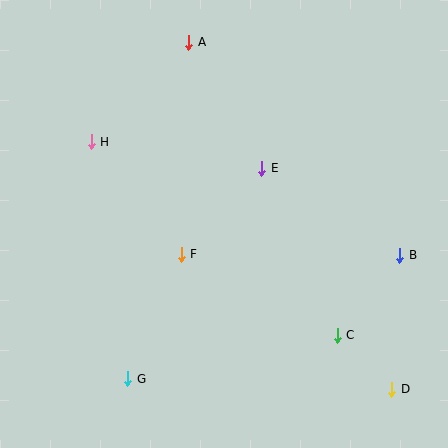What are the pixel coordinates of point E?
Point E is at (262, 168).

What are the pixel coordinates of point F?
Point F is at (181, 254).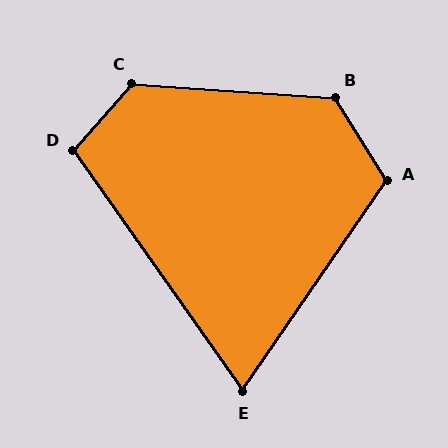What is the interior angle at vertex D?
Approximately 104 degrees (obtuse).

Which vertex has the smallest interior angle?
E, at approximately 70 degrees.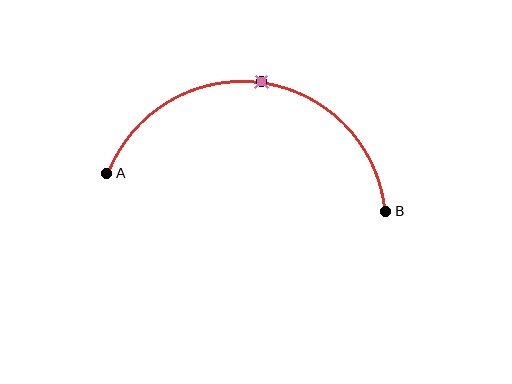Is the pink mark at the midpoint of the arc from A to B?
Yes. The pink mark lies on the arc at equal arc-length from both A and B — it is the arc midpoint.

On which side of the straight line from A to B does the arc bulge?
The arc bulges above the straight line connecting A and B.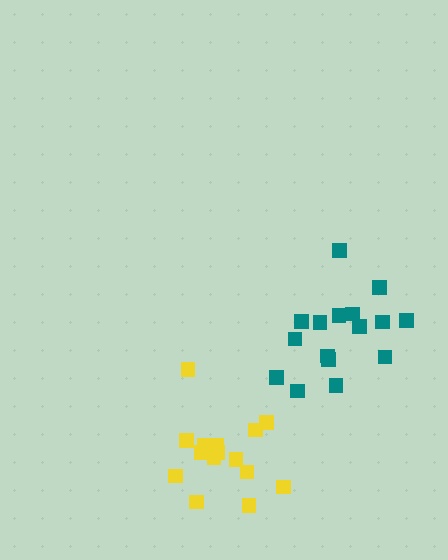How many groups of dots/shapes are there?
There are 2 groups.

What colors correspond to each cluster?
The clusters are colored: yellow, teal.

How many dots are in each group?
Group 1: 15 dots, Group 2: 16 dots (31 total).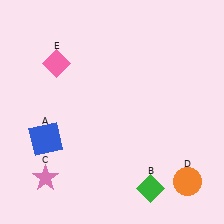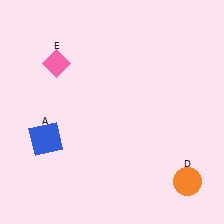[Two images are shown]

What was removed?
The pink star (C), the green diamond (B) were removed in Image 2.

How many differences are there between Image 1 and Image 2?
There are 2 differences between the two images.